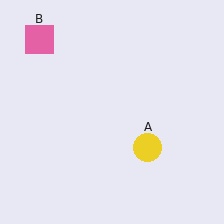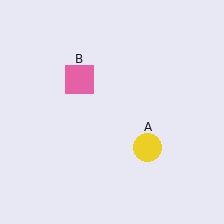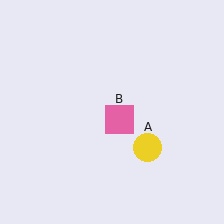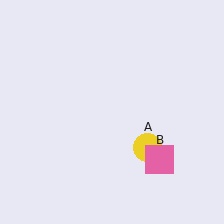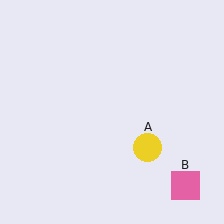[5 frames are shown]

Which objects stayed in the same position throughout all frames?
Yellow circle (object A) remained stationary.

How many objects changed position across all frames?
1 object changed position: pink square (object B).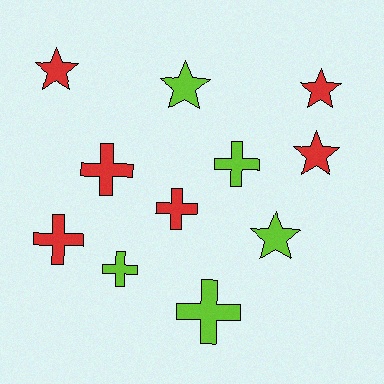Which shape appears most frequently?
Cross, with 6 objects.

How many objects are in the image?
There are 11 objects.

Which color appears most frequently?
Red, with 6 objects.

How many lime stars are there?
There are 2 lime stars.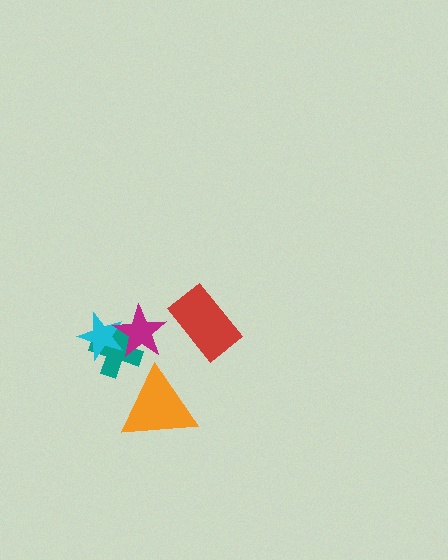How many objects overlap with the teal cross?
2 objects overlap with the teal cross.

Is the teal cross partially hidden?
Yes, it is partially covered by another shape.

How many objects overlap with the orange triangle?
0 objects overlap with the orange triangle.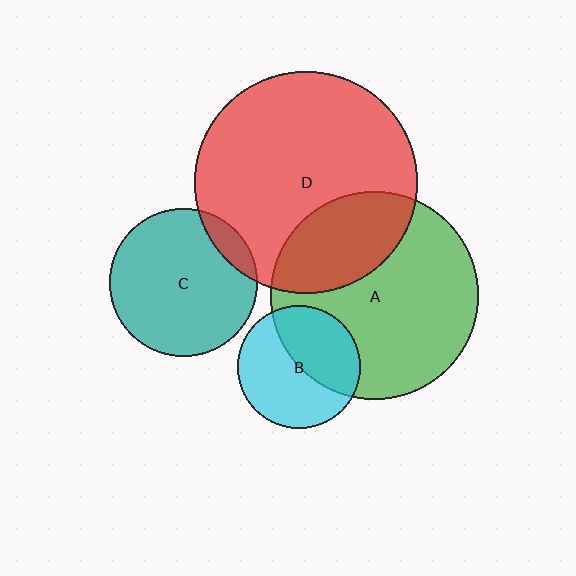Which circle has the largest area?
Circle D (red).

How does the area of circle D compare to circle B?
Approximately 3.3 times.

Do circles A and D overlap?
Yes.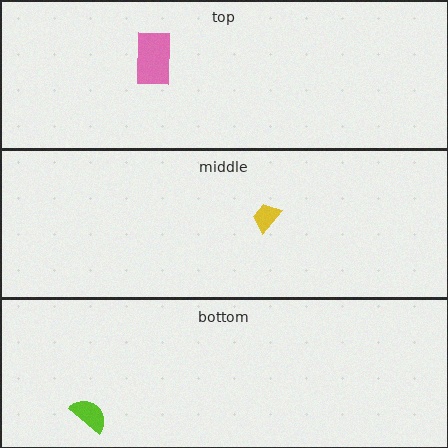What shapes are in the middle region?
The yellow trapezoid.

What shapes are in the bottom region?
The lime semicircle.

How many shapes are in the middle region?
1.